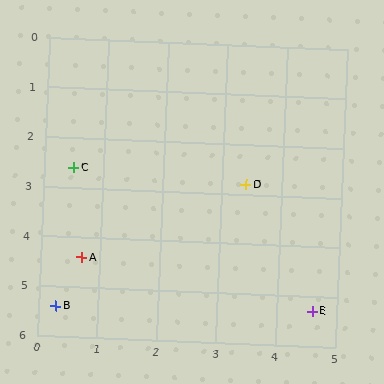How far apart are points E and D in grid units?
Points E and D are about 2.8 grid units apart.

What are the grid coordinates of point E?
Point E is at approximately (4.6, 5.3).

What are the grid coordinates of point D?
Point D is at approximately (3.4, 2.8).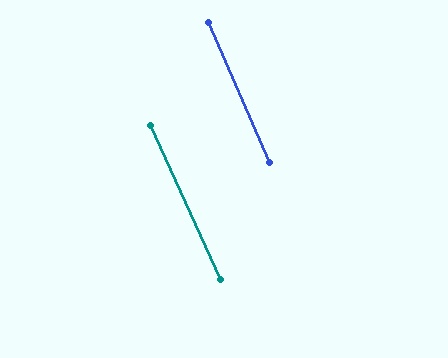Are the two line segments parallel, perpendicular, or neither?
Parallel — their directions differ by only 0.9°.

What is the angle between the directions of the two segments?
Approximately 1 degree.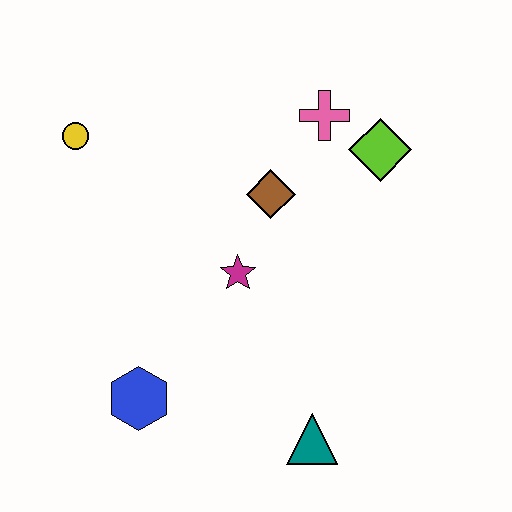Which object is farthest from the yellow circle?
The teal triangle is farthest from the yellow circle.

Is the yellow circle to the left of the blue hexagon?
Yes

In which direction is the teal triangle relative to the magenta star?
The teal triangle is below the magenta star.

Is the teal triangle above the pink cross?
No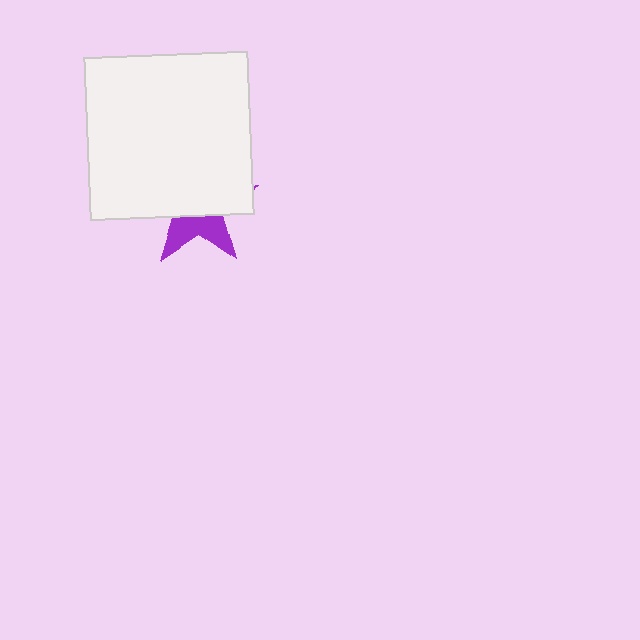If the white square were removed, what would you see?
You would see the complete purple star.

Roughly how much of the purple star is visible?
A small part of it is visible (roughly 37%).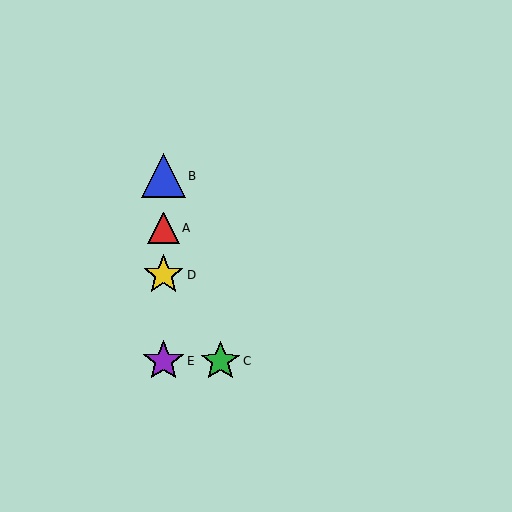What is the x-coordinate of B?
Object B is at x≈163.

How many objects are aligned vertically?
4 objects (A, B, D, E) are aligned vertically.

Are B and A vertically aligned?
Yes, both are at x≈163.